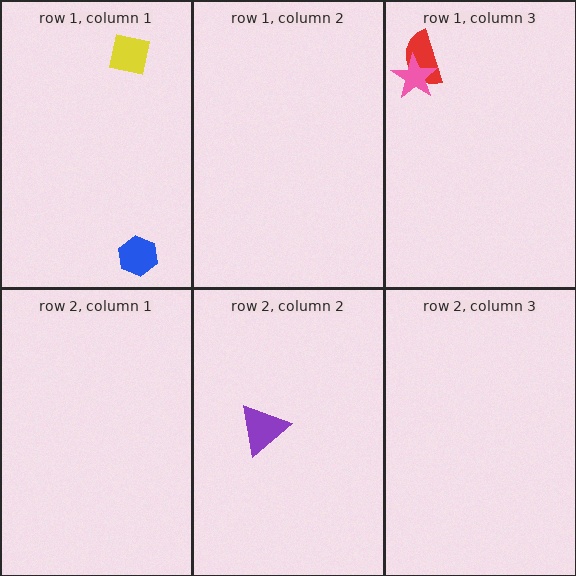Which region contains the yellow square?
The row 1, column 1 region.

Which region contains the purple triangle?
The row 2, column 2 region.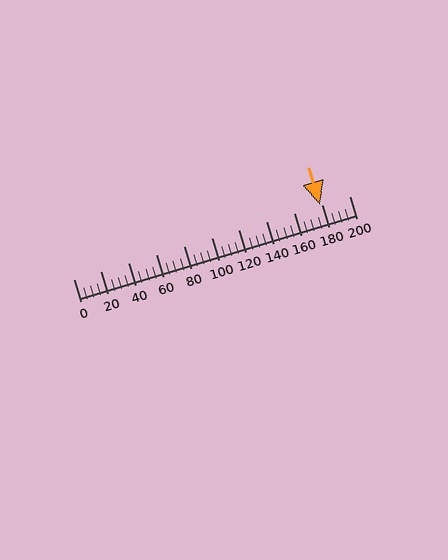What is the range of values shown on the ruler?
The ruler shows values from 0 to 200.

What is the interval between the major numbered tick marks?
The major tick marks are spaced 20 units apart.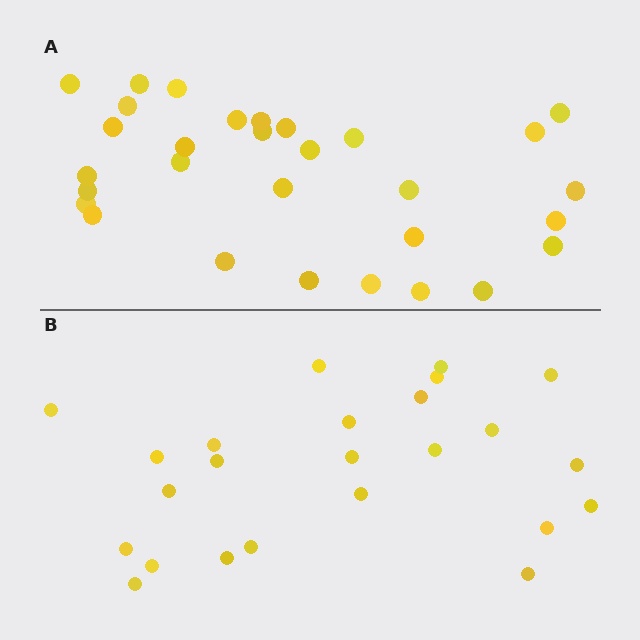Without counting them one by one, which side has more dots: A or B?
Region A (the top region) has more dots.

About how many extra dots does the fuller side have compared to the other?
Region A has about 6 more dots than region B.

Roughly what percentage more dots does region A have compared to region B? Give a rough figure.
About 25% more.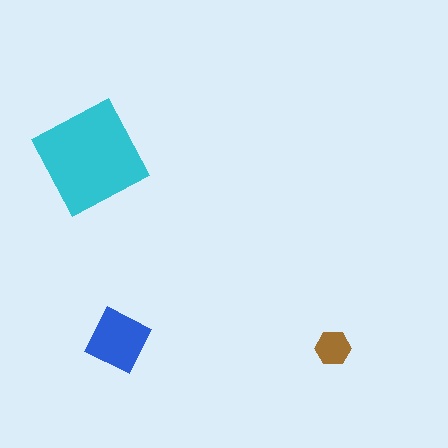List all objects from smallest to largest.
The brown hexagon, the blue square, the cyan diamond.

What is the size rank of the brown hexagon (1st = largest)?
3rd.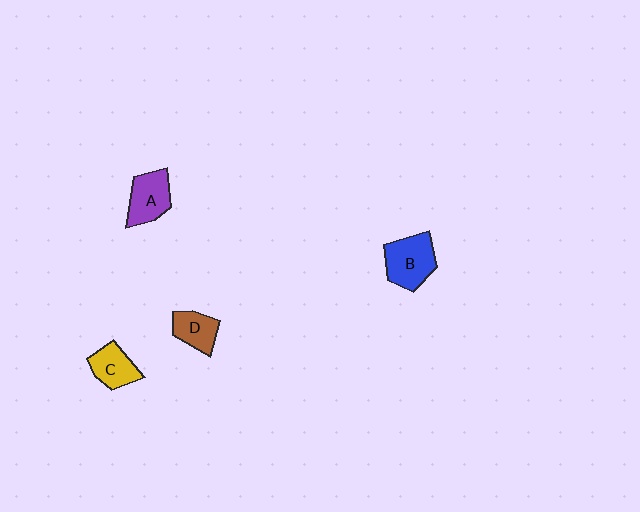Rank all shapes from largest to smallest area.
From largest to smallest: B (blue), A (purple), C (yellow), D (brown).